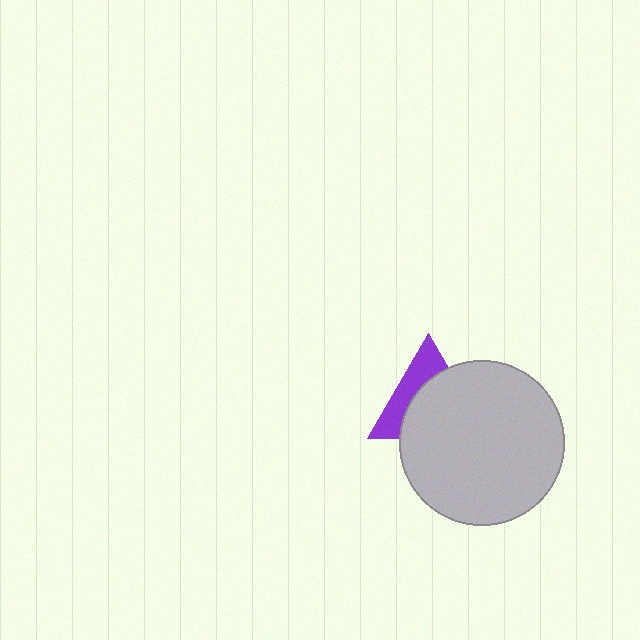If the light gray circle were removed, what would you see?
You would see the complete purple triangle.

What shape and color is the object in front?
The object in front is a light gray circle.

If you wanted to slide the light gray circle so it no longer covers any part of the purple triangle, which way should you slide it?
Slide it toward the lower-right — that is the most direct way to separate the two shapes.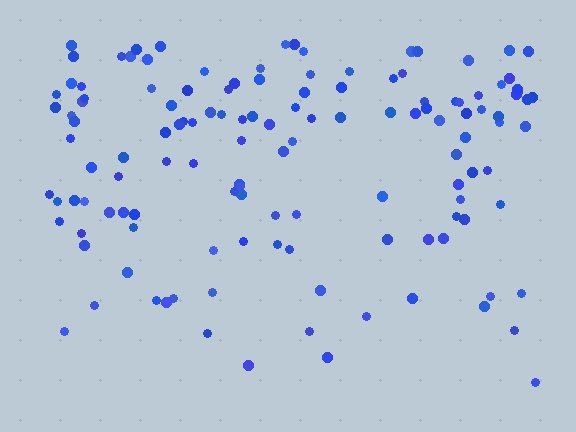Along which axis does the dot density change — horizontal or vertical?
Vertical.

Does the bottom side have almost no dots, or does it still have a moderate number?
Still a moderate number, just noticeably fewer than the top.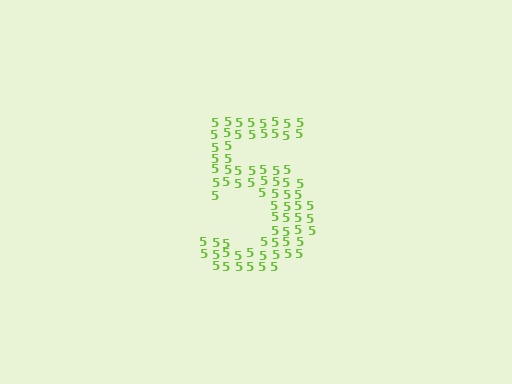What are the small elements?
The small elements are digit 5's.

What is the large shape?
The large shape is the digit 5.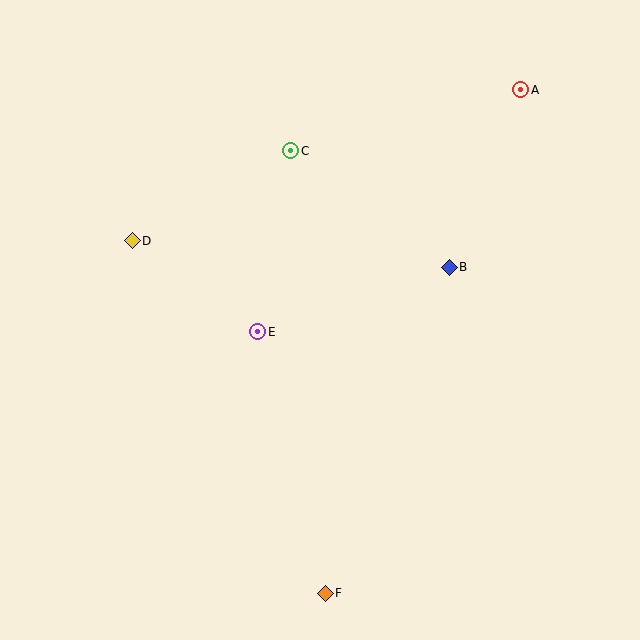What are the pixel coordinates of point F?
Point F is at (325, 593).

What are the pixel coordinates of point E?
Point E is at (258, 332).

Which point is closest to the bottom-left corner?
Point F is closest to the bottom-left corner.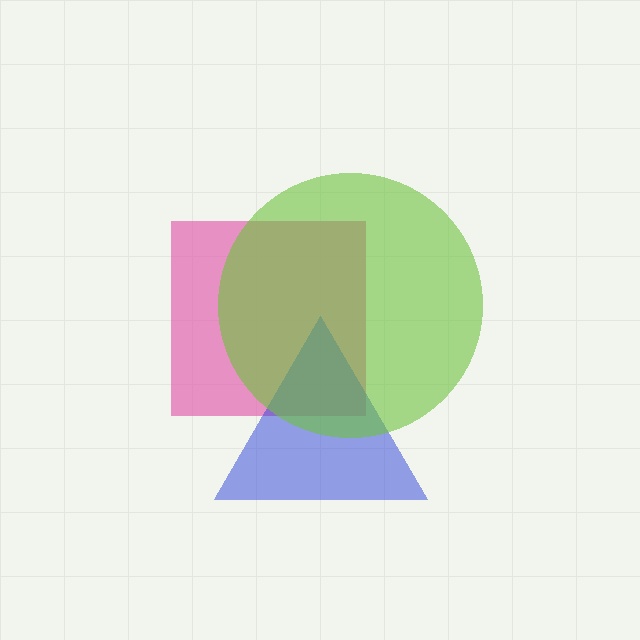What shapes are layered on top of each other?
The layered shapes are: a pink square, a blue triangle, a lime circle.